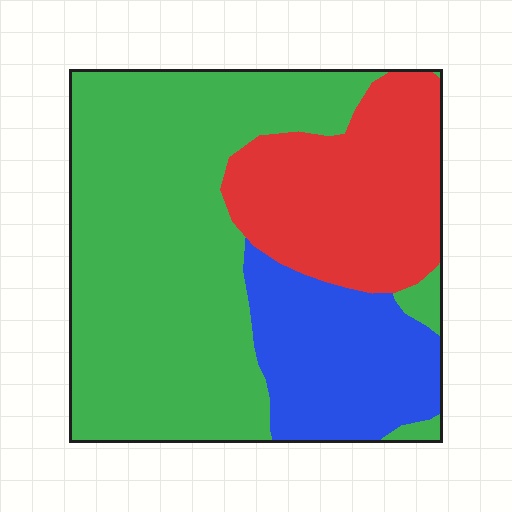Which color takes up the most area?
Green, at roughly 55%.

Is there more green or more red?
Green.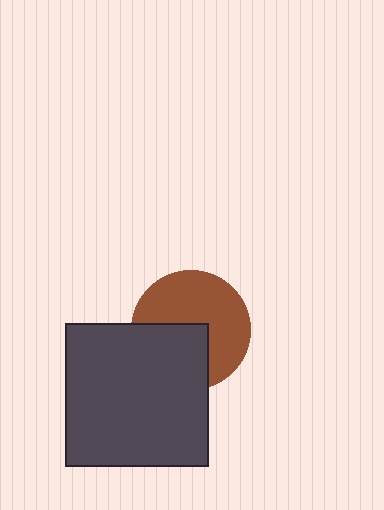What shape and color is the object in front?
The object in front is a dark gray square.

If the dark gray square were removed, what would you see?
You would see the complete brown circle.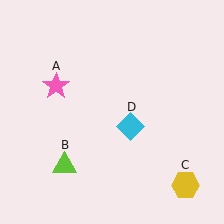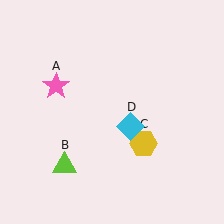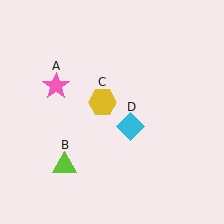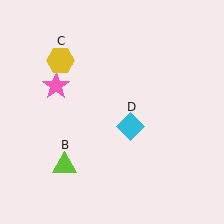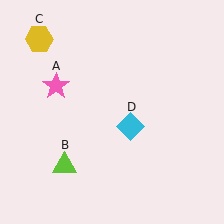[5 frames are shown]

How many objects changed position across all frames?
1 object changed position: yellow hexagon (object C).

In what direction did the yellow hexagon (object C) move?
The yellow hexagon (object C) moved up and to the left.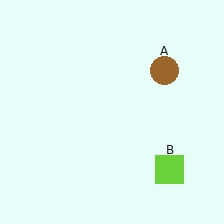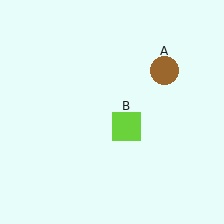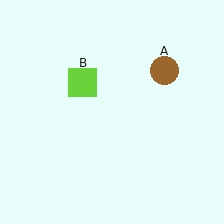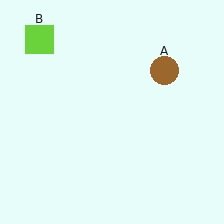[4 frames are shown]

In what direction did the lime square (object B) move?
The lime square (object B) moved up and to the left.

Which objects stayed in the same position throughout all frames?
Brown circle (object A) remained stationary.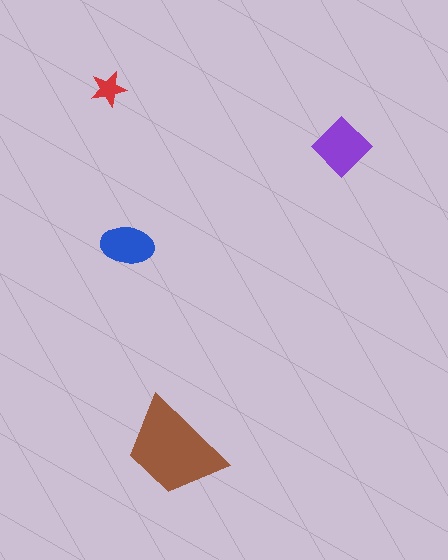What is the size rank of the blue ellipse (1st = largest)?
3rd.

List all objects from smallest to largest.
The red star, the blue ellipse, the purple diamond, the brown trapezoid.